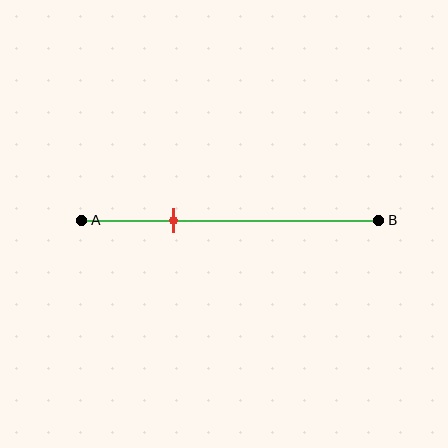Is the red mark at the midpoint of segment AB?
No, the mark is at about 30% from A, not at the 50% midpoint.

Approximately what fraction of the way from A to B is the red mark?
The red mark is approximately 30% of the way from A to B.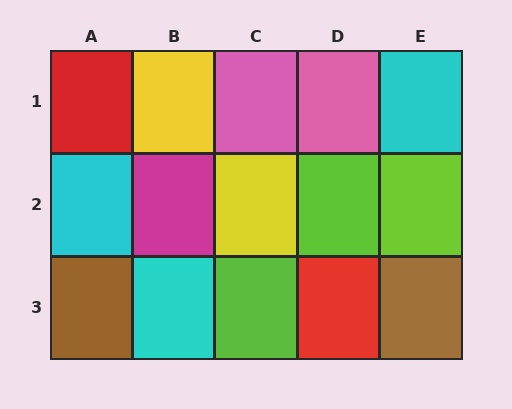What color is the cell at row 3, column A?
Brown.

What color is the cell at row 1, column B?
Yellow.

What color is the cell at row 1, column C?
Pink.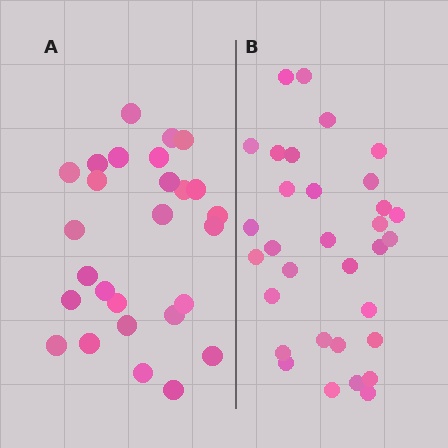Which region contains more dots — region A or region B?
Region B (the right region) has more dots.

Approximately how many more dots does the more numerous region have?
Region B has about 5 more dots than region A.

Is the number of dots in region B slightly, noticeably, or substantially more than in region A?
Region B has only slightly more — the two regions are fairly close. The ratio is roughly 1.2 to 1.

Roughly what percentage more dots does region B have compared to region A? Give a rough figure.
About 20% more.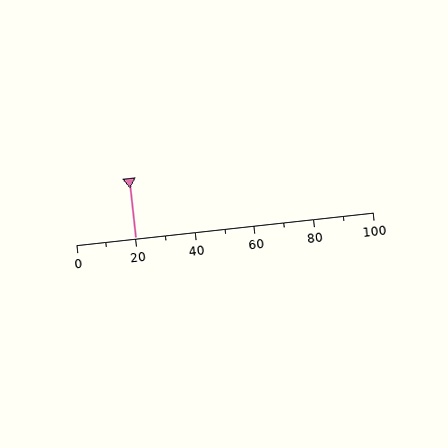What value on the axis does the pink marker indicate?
The marker indicates approximately 20.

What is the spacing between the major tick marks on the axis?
The major ticks are spaced 20 apart.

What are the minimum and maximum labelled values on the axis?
The axis runs from 0 to 100.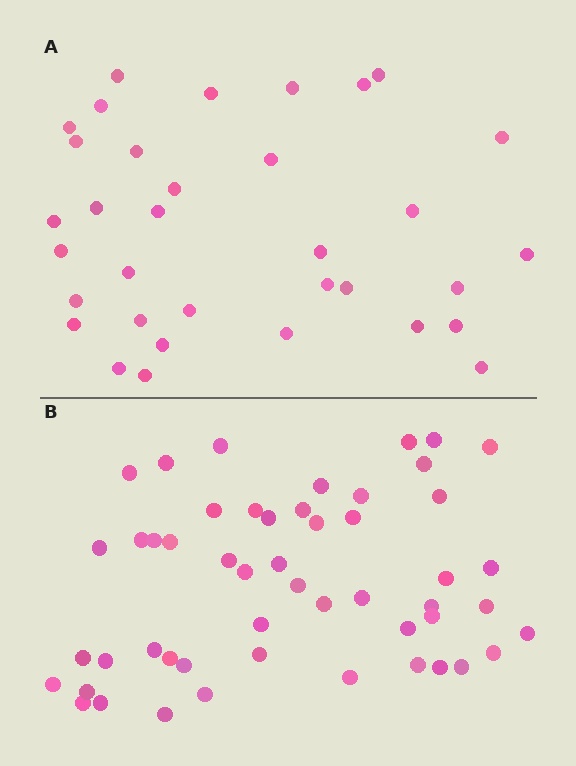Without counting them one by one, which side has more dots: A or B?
Region B (the bottom region) has more dots.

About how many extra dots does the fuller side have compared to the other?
Region B has approximately 15 more dots than region A.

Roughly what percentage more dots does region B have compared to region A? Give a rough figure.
About 50% more.